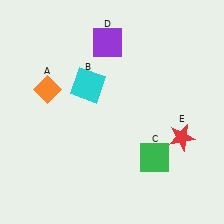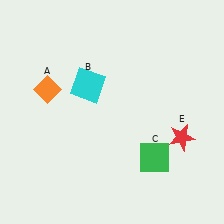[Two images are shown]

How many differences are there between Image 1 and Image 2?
There is 1 difference between the two images.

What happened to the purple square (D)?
The purple square (D) was removed in Image 2. It was in the top-left area of Image 1.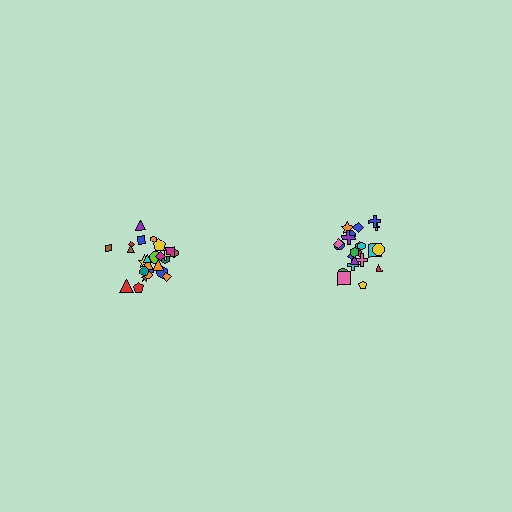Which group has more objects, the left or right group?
The left group.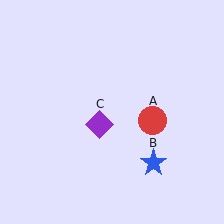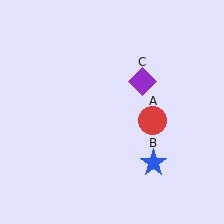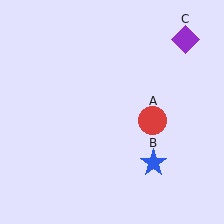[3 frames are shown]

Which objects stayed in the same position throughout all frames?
Red circle (object A) and blue star (object B) remained stationary.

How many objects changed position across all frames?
1 object changed position: purple diamond (object C).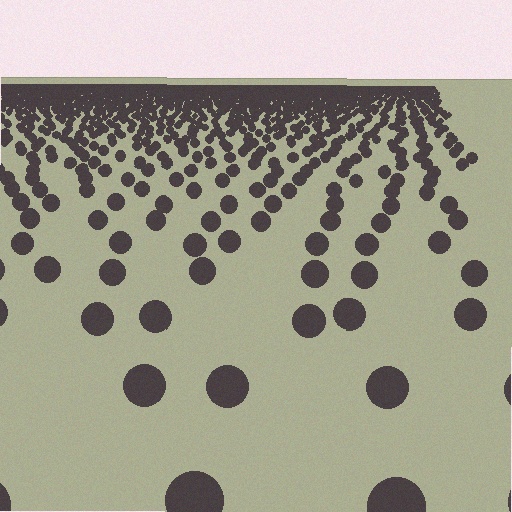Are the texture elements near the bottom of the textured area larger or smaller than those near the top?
Larger. Near the bottom, elements are closer to the viewer and appear at a bigger on-screen size.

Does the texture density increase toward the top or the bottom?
Density increases toward the top.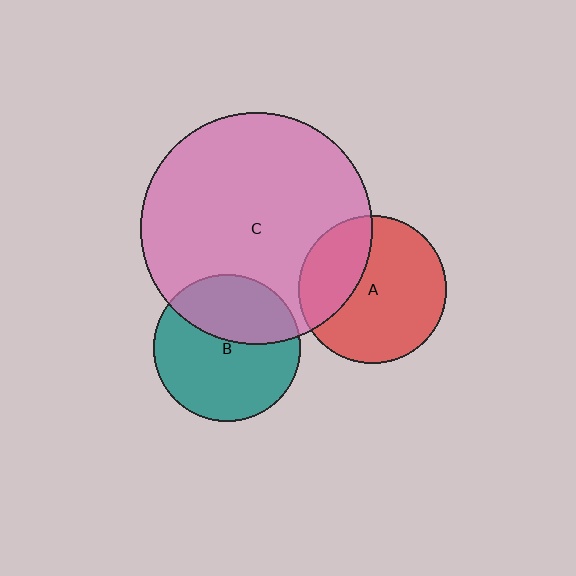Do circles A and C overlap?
Yes.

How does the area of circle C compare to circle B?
Approximately 2.5 times.